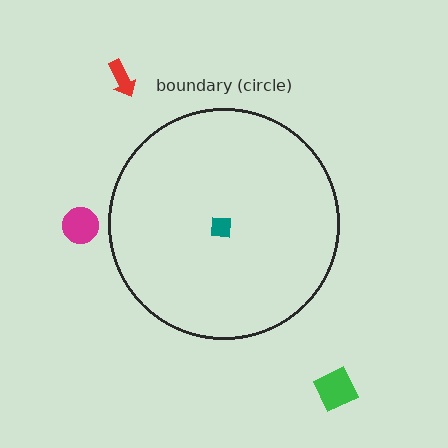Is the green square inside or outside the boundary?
Outside.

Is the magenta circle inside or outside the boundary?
Outside.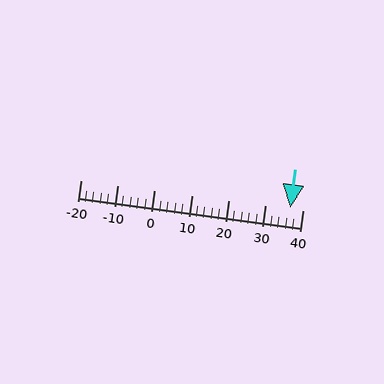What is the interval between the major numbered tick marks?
The major tick marks are spaced 10 units apart.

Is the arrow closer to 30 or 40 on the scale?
The arrow is closer to 40.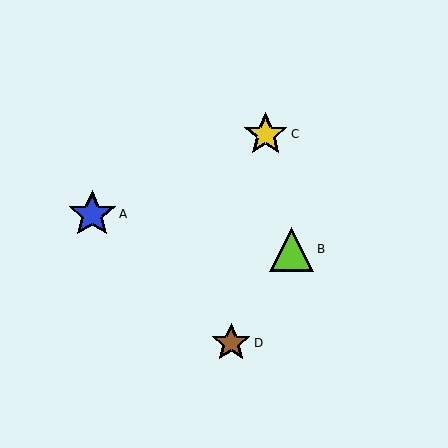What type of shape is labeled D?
Shape D is a brown star.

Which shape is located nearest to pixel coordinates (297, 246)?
The lime triangle (labeled B) at (292, 249) is nearest to that location.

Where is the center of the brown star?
The center of the brown star is at (231, 343).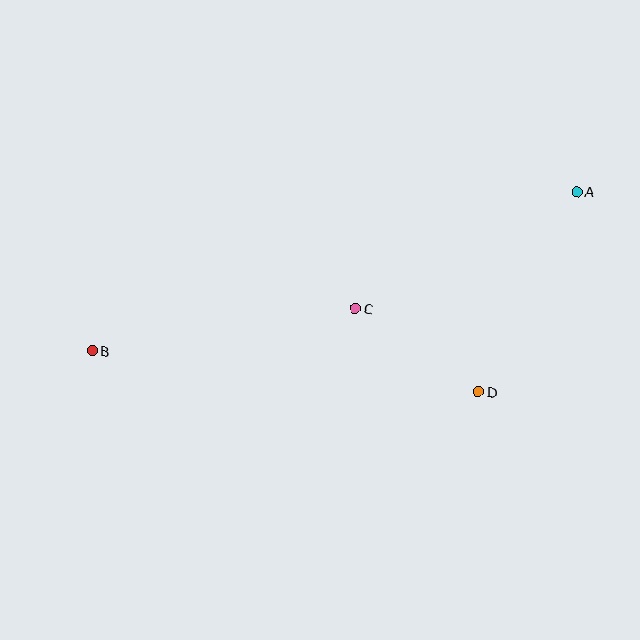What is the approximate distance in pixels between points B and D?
The distance between B and D is approximately 388 pixels.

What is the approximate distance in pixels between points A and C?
The distance between A and C is approximately 250 pixels.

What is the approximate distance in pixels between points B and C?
The distance between B and C is approximately 266 pixels.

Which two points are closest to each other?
Points C and D are closest to each other.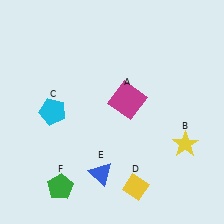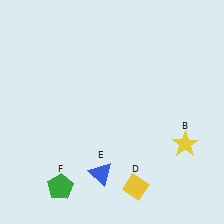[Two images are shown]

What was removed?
The magenta square (A), the cyan pentagon (C) were removed in Image 2.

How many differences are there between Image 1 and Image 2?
There are 2 differences between the two images.